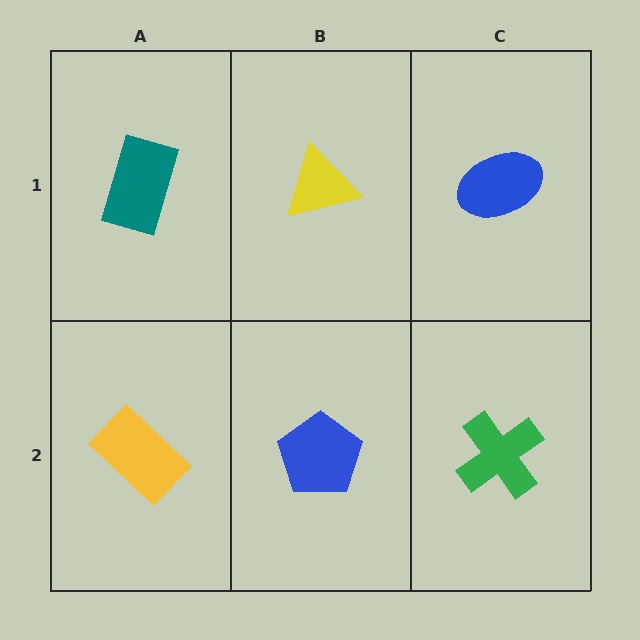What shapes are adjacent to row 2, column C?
A blue ellipse (row 1, column C), a blue pentagon (row 2, column B).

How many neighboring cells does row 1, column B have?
3.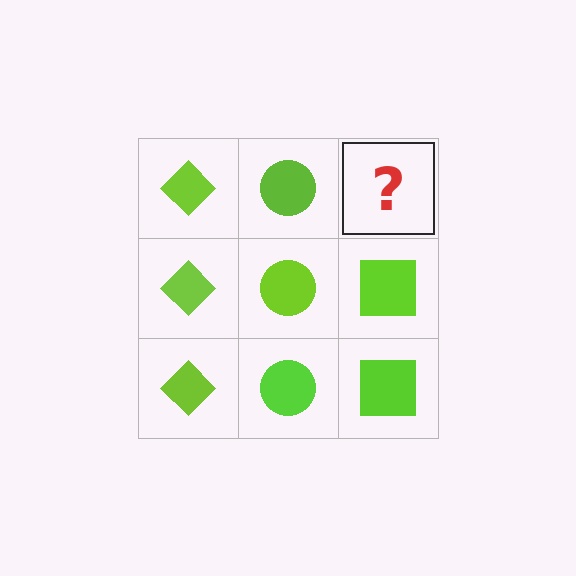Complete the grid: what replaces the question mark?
The question mark should be replaced with a lime square.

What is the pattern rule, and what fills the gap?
The rule is that each column has a consistent shape. The gap should be filled with a lime square.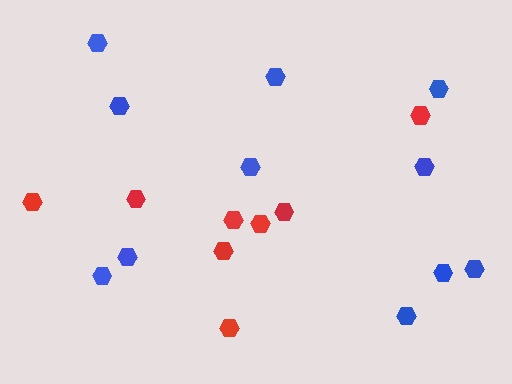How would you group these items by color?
There are 2 groups: one group of blue hexagons (11) and one group of red hexagons (8).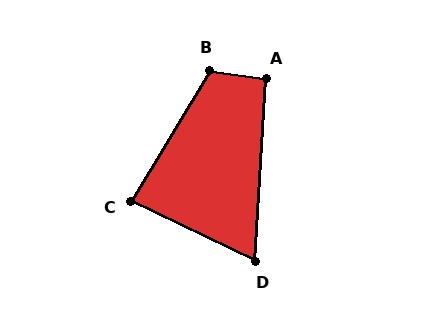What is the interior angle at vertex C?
Approximately 85 degrees (approximately right).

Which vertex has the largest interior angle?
B, at approximately 113 degrees.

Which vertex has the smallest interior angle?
D, at approximately 67 degrees.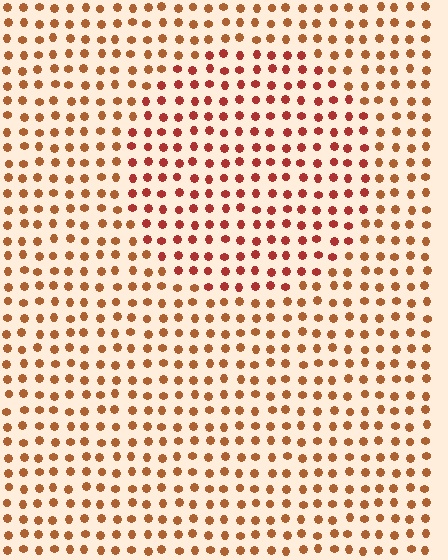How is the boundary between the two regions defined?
The boundary is defined purely by a slight shift in hue (about 23 degrees). Spacing, size, and orientation are identical on both sides.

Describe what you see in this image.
The image is filled with small brown elements in a uniform arrangement. A circle-shaped region is visible where the elements are tinted to a slightly different hue, forming a subtle color boundary.